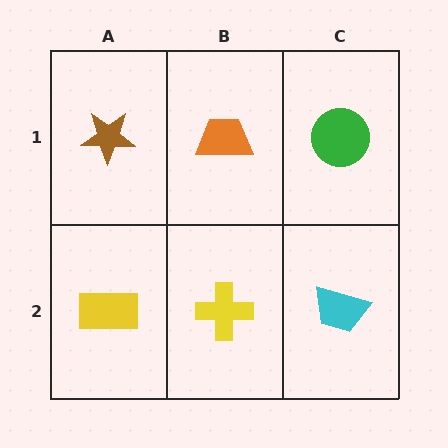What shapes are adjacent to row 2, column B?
An orange trapezoid (row 1, column B), a yellow rectangle (row 2, column A), a cyan trapezoid (row 2, column C).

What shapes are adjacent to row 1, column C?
A cyan trapezoid (row 2, column C), an orange trapezoid (row 1, column B).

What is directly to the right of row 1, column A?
An orange trapezoid.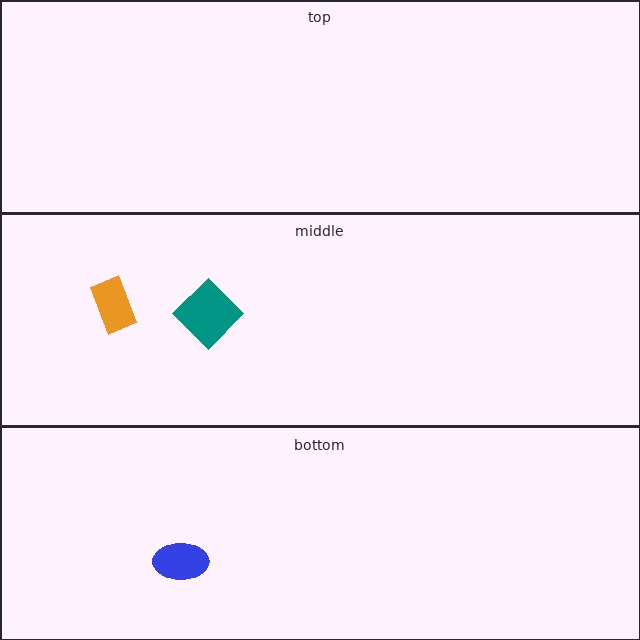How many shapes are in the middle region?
2.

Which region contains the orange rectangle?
The middle region.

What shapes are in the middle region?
The orange rectangle, the teal diamond.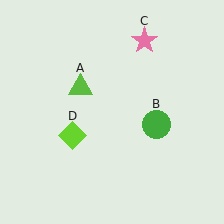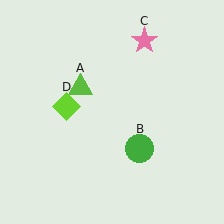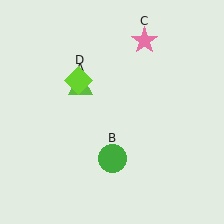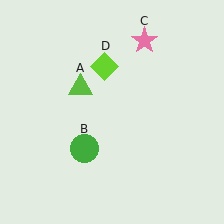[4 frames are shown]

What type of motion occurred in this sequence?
The green circle (object B), lime diamond (object D) rotated clockwise around the center of the scene.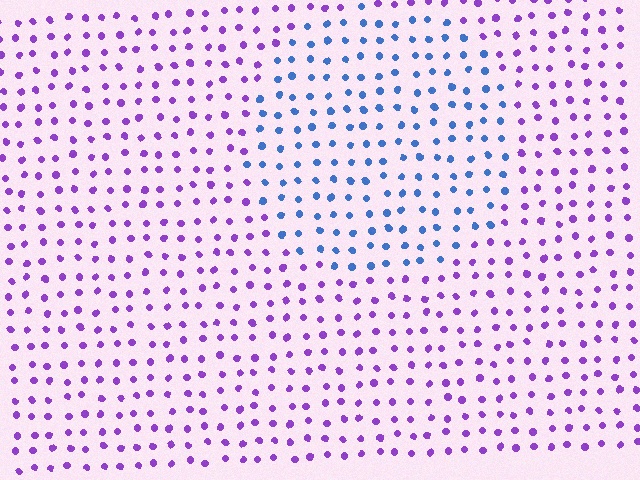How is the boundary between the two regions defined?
The boundary is defined purely by a slight shift in hue (about 59 degrees). Spacing, size, and orientation are identical on both sides.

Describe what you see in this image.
The image is filled with small purple elements in a uniform arrangement. A circle-shaped region is visible where the elements are tinted to a slightly different hue, forming a subtle color boundary.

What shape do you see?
I see a circle.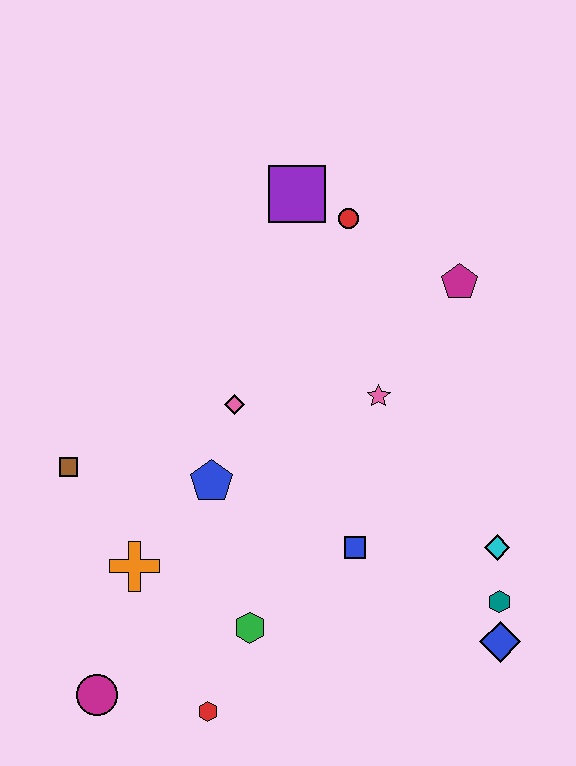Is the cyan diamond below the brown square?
Yes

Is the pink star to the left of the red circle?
No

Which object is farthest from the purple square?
The magenta circle is farthest from the purple square.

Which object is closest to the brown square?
The orange cross is closest to the brown square.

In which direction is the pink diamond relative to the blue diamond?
The pink diamond is to the left of the blue diamond.